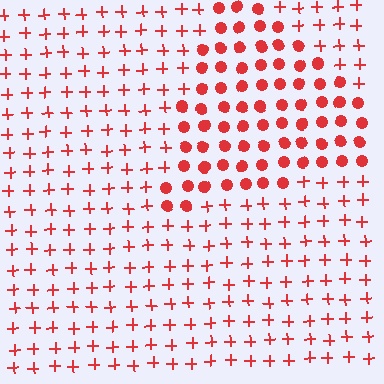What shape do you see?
I see a triangle.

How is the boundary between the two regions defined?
The boundary is defined by a change in element shape: circles inside vs. plus signs outside. All elements share the same color and spacing.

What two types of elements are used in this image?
The image uses circles inside the triangle region and plus signs outside it.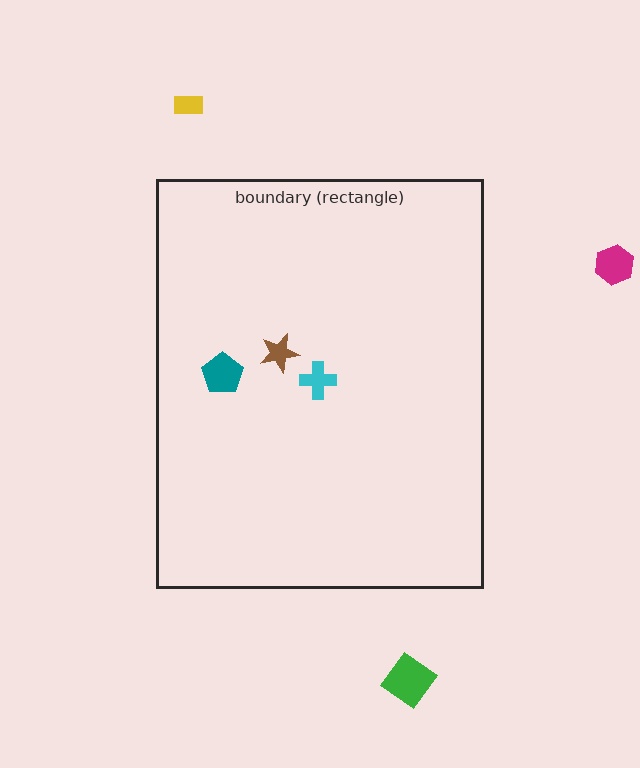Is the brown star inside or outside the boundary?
Inside.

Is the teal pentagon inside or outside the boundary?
Inside.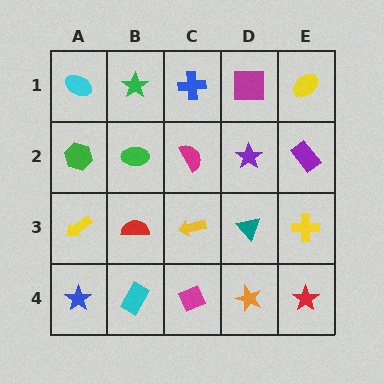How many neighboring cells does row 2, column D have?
4.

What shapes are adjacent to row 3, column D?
A purple star (row 2, column D), an orange star (row 4, column D), a yellow arrow (row 3, column C), a yellow cross (row 3, column E).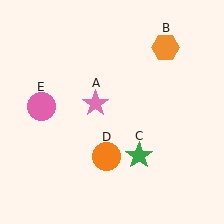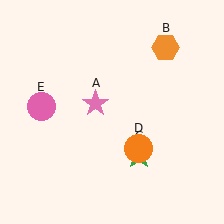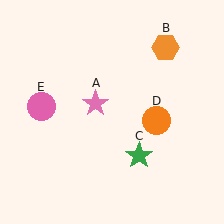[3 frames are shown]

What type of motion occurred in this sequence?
The orange circle (object D) rotated counterclockwise around the center of the scene.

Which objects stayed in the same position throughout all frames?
Pink star (object A) and orange hexagon (object B) and green star (object C) and pink circle (object E) remained stationary.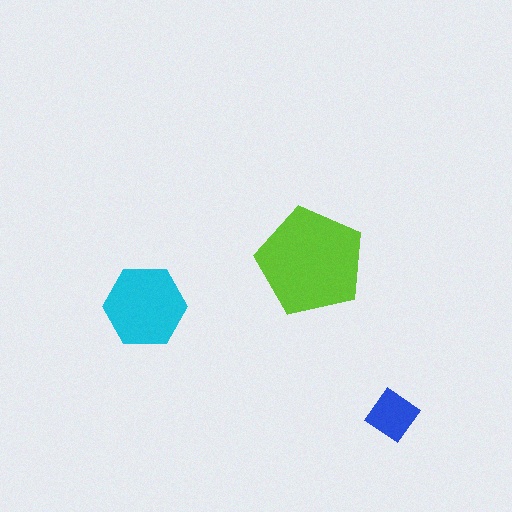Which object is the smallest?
The blue diamond.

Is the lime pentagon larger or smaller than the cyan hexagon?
Larger.